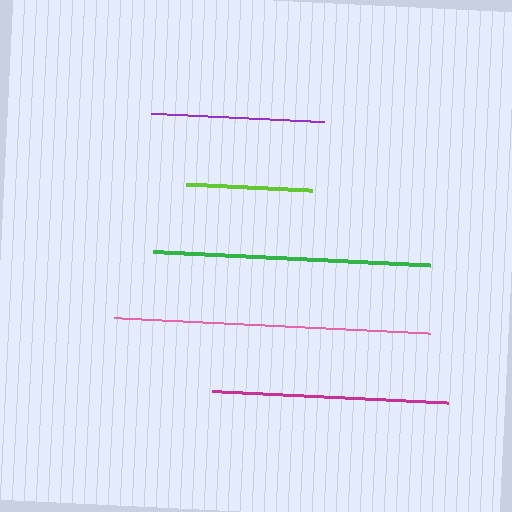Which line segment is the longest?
The pink line is the longest at approximately 316 pixels.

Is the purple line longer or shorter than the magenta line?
The magenta line is longer than the purple line.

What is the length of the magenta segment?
The magenta segment is approximately 236 pixels long.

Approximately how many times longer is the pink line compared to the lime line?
The pink line is approximately 2.5 times the length of the lime line.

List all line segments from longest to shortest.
From longest to shortest: pink, green, magenta, purple, lime.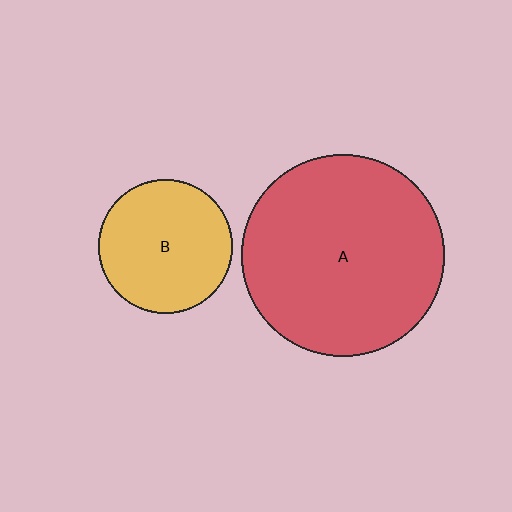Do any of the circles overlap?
No, none of the circles overlap.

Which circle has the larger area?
Circle A (red).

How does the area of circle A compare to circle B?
Approximately 2.3 times.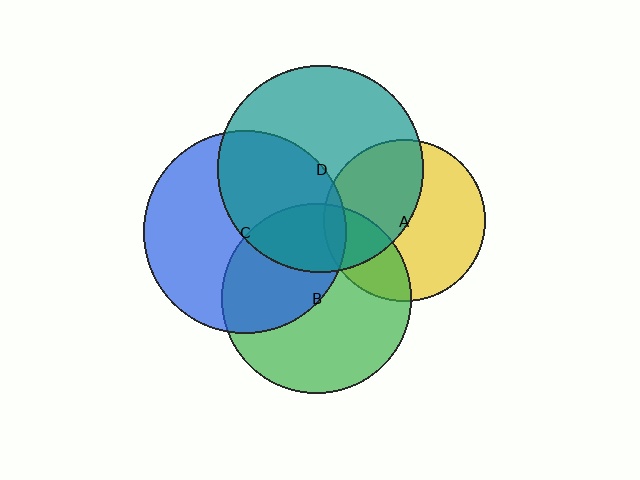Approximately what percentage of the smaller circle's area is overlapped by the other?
Approximately 25%.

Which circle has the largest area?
Circle D (teal).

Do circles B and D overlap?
Yes.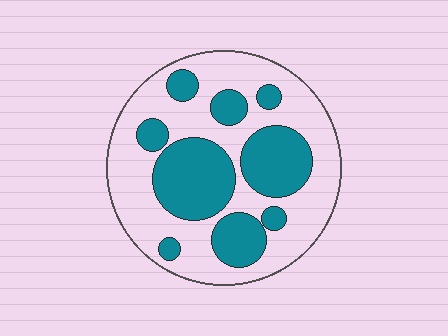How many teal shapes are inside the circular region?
9.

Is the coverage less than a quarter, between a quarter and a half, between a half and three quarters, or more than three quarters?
Between a quarter and a half.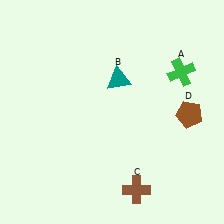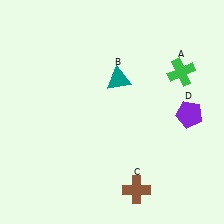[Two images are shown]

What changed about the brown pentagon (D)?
In Image 1, D is brown. In Image 2, it changed to purple.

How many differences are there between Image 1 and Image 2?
There is 1 difference between the two images.